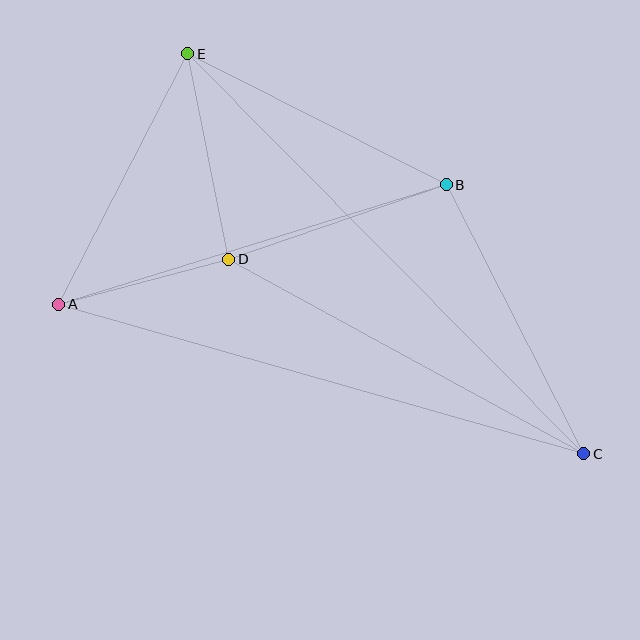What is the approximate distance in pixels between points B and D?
The distance between B and D is approximately 230 pixels.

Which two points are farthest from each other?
Points C and E are farthest from each other.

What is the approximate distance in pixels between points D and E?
The distance between D and E is approximately 210 pixels.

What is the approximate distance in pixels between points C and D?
The distance between C and D is approximately 405 pixels.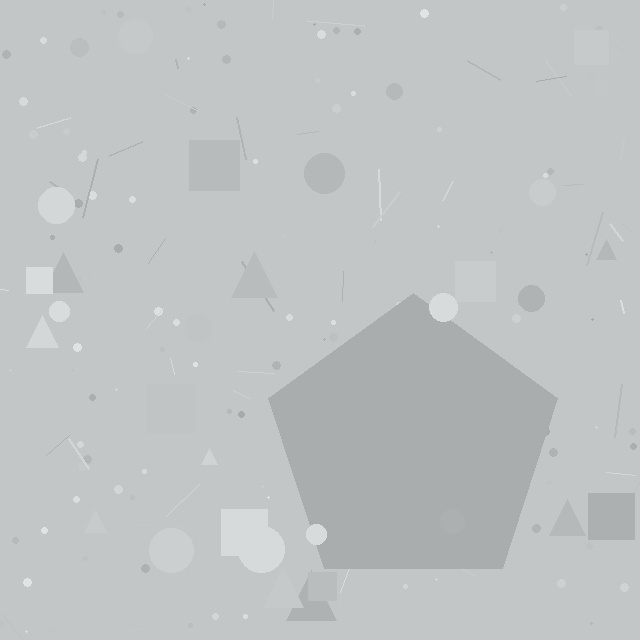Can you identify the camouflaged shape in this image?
The camouflaged shape is a pentagon.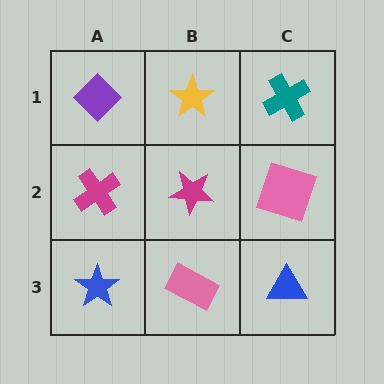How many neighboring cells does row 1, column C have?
2.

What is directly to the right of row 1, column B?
A teal cross.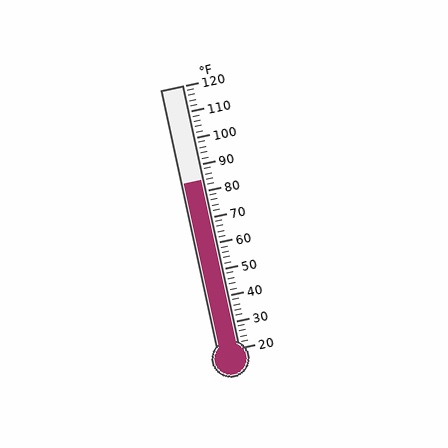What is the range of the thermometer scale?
The thermometer scale ranges from 20°F to 120°F.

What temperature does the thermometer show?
The thermometer shows approximately 84°F.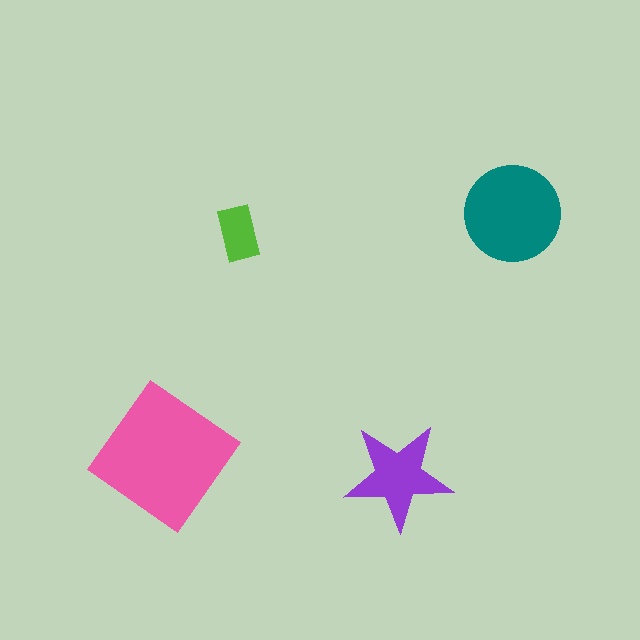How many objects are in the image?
There are 4 objects in the image.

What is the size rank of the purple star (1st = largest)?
3rd.